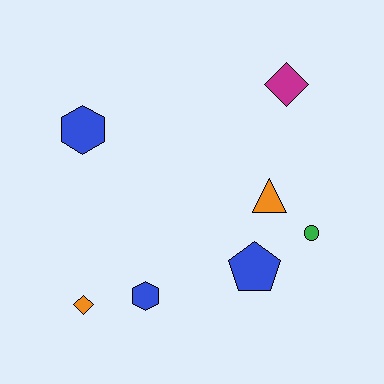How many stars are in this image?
There are no stars.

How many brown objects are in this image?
There are no brown objects.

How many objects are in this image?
There are 7 objects.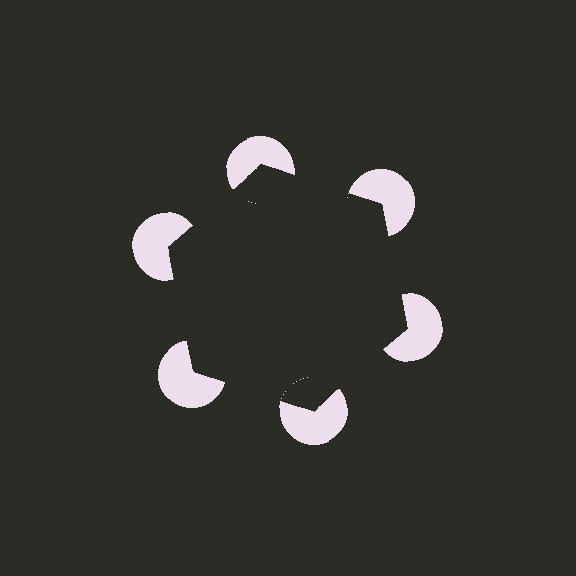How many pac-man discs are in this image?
There are 6 — one at each vertex of the illusory hexagon.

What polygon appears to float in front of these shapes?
An illusory hexagon — its edges are inferred from the aligned wedge cuts in the pac-man discs, not physically drawn.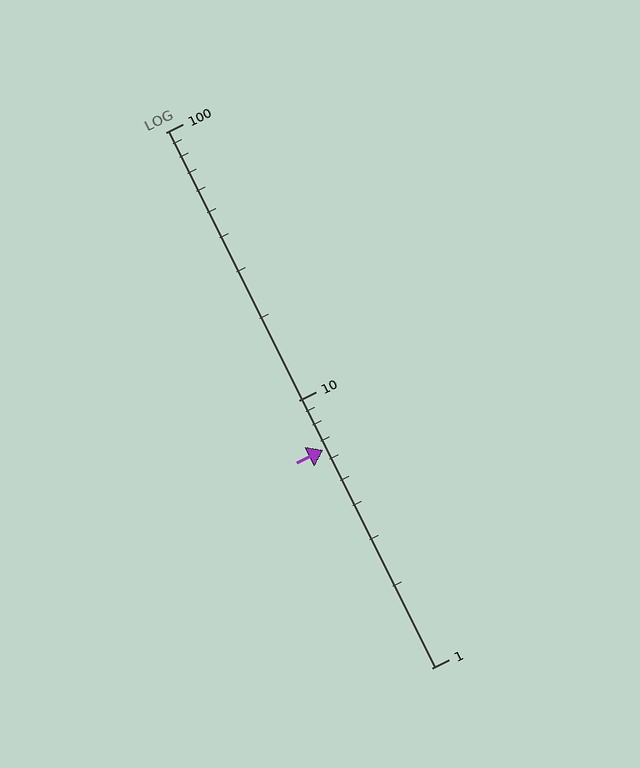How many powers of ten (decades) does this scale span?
The scale spans 2 decades, from 1 to 100.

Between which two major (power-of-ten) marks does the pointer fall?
The pointer is between 1 and 10.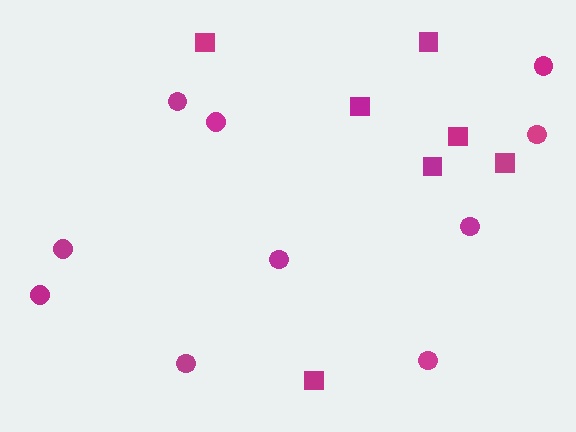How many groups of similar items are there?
There are 2 groups: one group of circles (10) and one group of squares (7).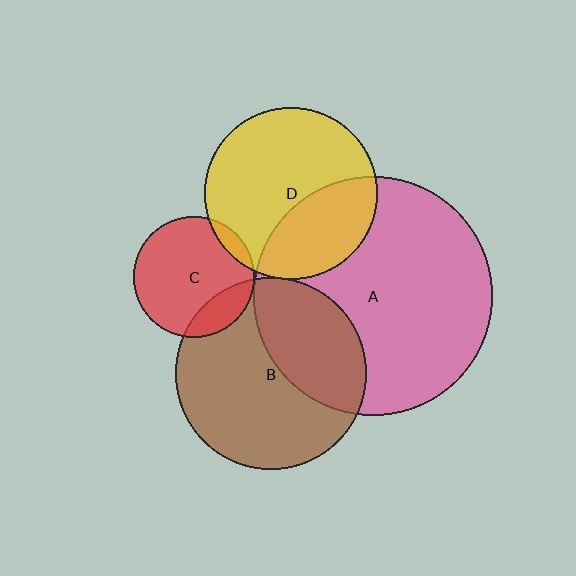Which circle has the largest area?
Circle A (pink).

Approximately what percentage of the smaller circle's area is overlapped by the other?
Approximately 5%.